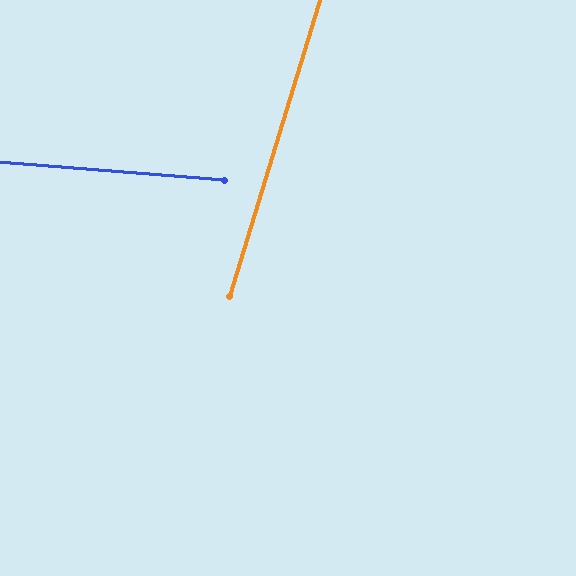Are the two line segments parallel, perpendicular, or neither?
Neither parallel nor perpendicular — they differ by about 78°.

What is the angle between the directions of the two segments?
Approximately 78 degrees.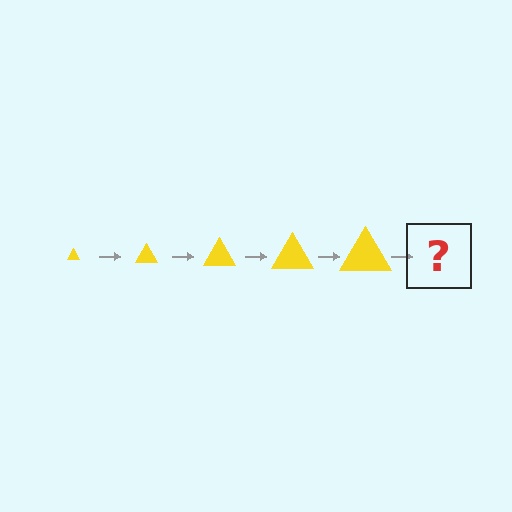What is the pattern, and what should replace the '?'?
The pattern is that the triangle gets progressively larger each step. The '?' should be a yellow triangle, larger than the previous one.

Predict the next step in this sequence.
The next step is a yellow triangle, larger than the previous one.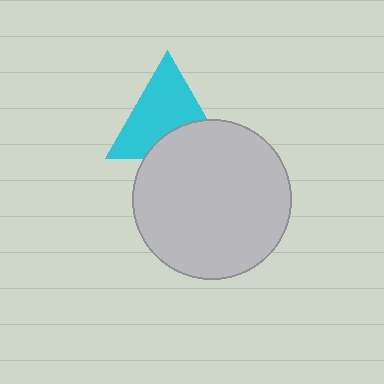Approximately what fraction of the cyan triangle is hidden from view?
Roughly 33% of the cyan triangle is hidden behind the light gray circle.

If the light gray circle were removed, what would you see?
You would see the complete cyan triangle.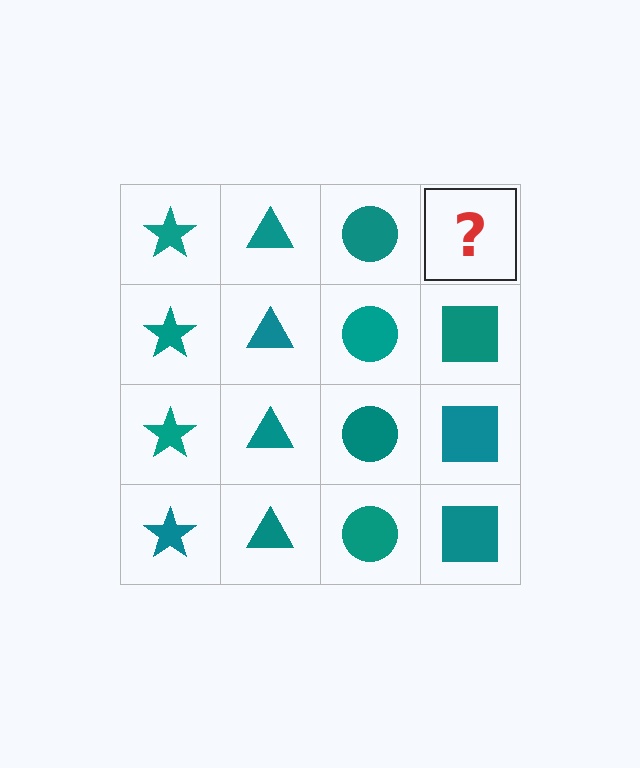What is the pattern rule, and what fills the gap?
The rule is that each column has a consistent shape. The gap should be filled with a teal square.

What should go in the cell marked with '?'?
The missing cell should contain a teal square.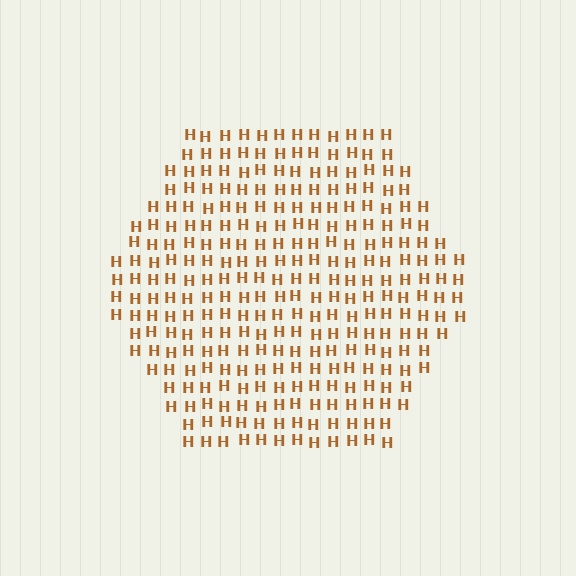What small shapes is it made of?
It is made of small letter H's.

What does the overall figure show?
The overall figure shows a hexagon.